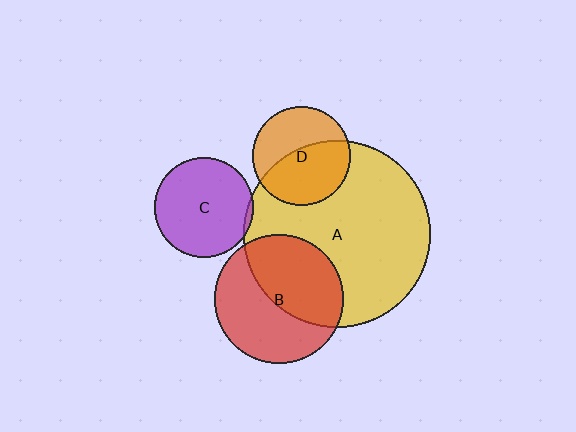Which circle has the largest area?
Circle A (yellow).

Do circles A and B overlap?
Yes.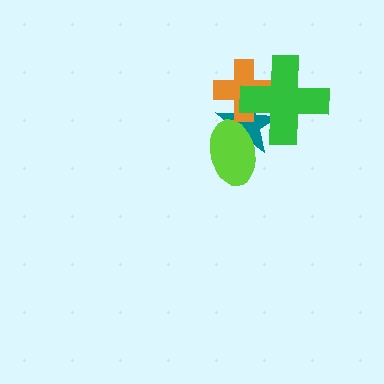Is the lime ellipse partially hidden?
No, no other shape covers it.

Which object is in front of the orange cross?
The green cross is in front of the orange cross.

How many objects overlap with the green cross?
2 objects overlap with the green cross.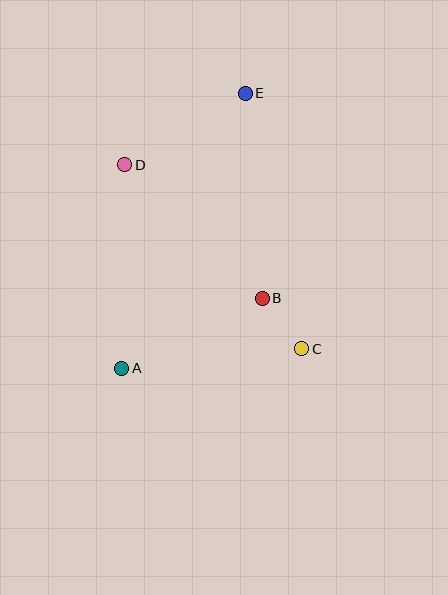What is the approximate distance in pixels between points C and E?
The distance between C and E is approximately 262 pixels.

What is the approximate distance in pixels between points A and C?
The distance between A and C is approximately 181 pixels.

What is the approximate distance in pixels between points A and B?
The distance between A and B is approximately 157 pixels.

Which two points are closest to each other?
Points B and C are closest to each other.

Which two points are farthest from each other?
Points A and E are farthest from each other.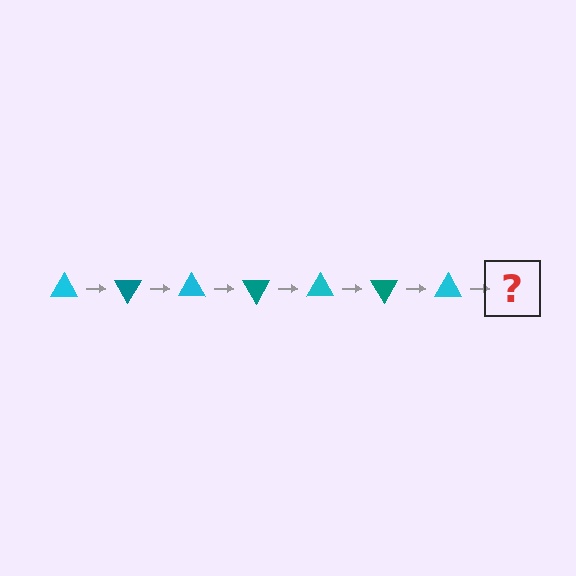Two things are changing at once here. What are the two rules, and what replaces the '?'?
The two rules are that it rotates 60 degrees each step and the color cycles through cyan and teal. The '?' should be a teal triangle, rotated 420 degrees from the start.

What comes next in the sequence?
The next element should be a teal triangle, rotated 420 degrees from the start.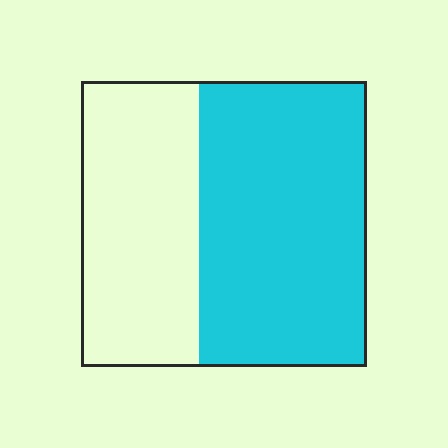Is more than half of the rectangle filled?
Yes.